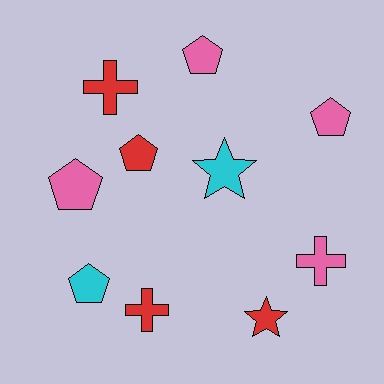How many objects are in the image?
There are 10 objects.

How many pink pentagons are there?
There are 3 pink pentagons.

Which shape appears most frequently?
Pentagon, with 5 objects.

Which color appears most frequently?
Red, with 4 objects.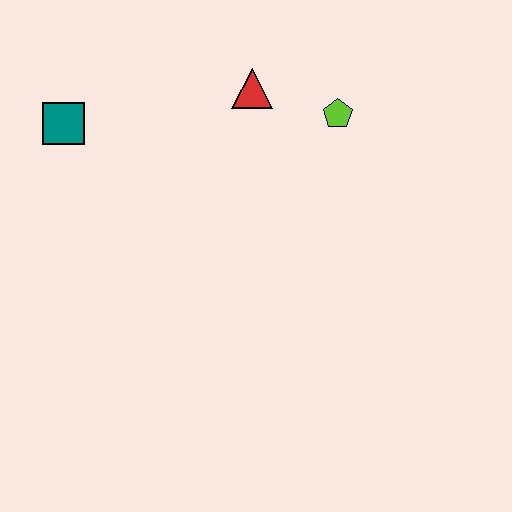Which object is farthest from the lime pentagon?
The teal square is farthest from the lime pentagon.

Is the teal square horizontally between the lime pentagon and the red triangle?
No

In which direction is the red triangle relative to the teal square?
The red triangle is to the right of the teal square.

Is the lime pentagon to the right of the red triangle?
Yes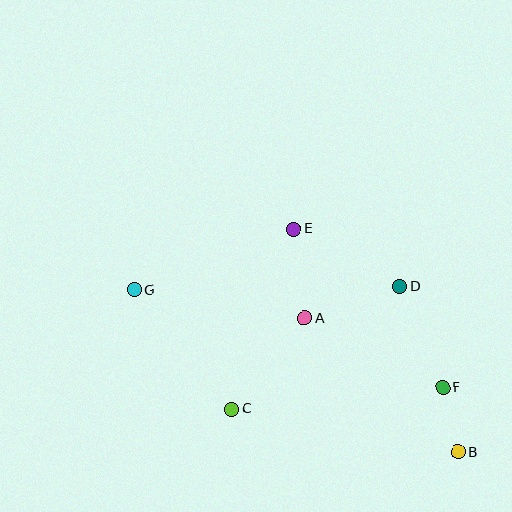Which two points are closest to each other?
Points B and F are closest to each other.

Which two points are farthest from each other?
Points B and G are farthest from each other.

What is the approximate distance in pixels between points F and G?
The distance between F and G is approximately 323 pixels.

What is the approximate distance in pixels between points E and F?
The distance between E and F is approximately 218 pixels.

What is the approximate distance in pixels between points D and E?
The distance between D and E is approximately 121 pixels.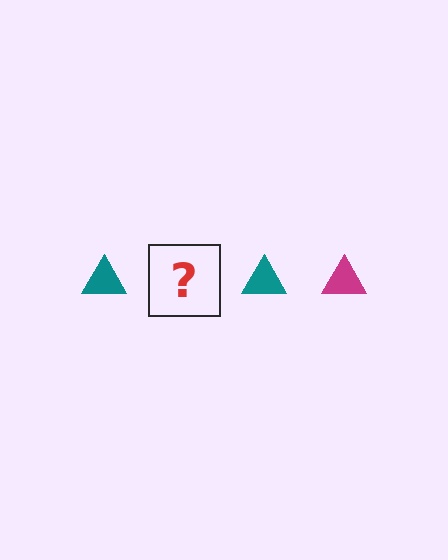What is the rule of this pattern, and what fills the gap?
The rule is that the pattern cycles through teal, magenta triangles. The gap should be filled with a magenta triangle.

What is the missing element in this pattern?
The missing element is a magenta triangle.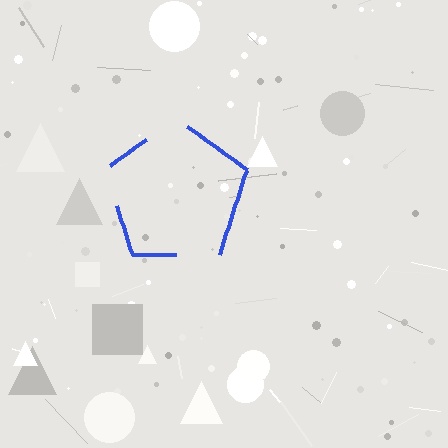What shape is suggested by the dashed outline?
The dashed outline suggests a pentagon.